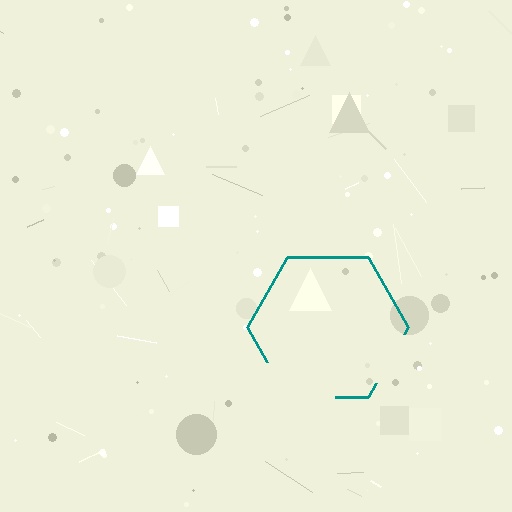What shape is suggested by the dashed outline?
The dashed outline suggests a hexagon.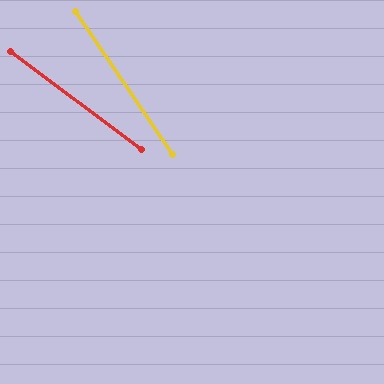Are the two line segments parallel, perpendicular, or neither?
Neither parallel nor perpendicular — they differ by about 19°.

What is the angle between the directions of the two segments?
Approximately 19 degrees.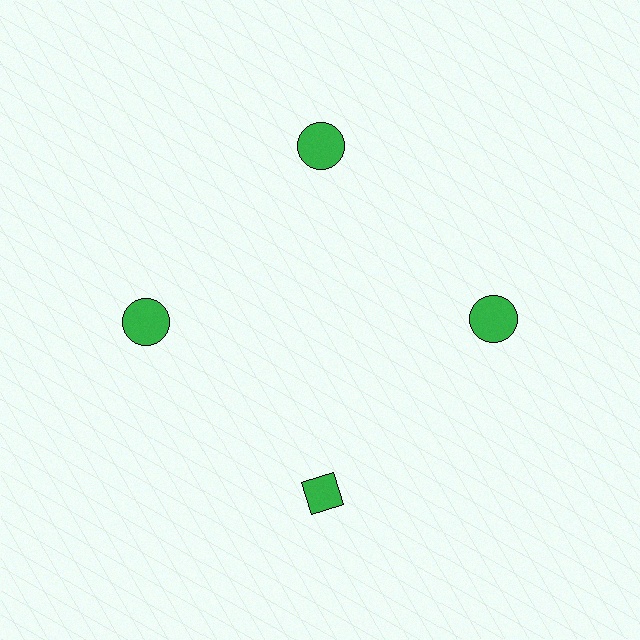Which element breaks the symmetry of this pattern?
The green diamond at roughly the 6 o'clock position breaks the symmetry. All other shapes are green circles.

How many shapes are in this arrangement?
There are 4 shapes arranged in a ring pattern.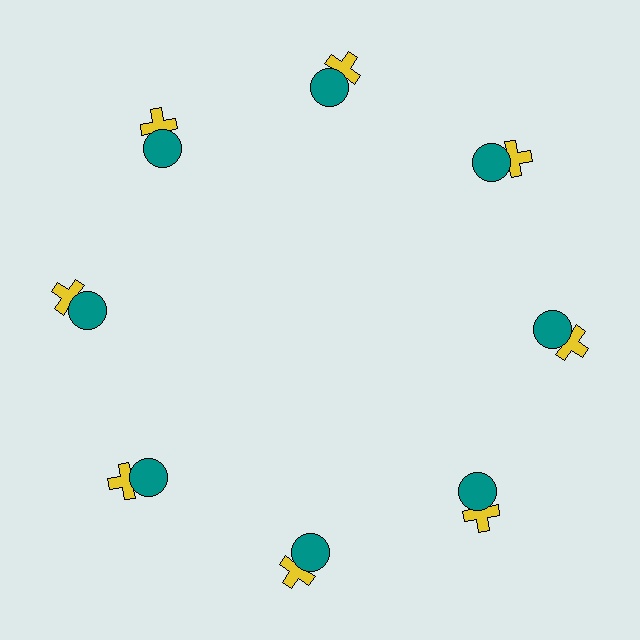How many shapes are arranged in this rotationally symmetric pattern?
There are 16 shapes, arranged in 8 groups of 2.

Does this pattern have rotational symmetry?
Yes, this pattern has 8-fold rotational symmetry. It looks the same after rotating 45 degrees around the center.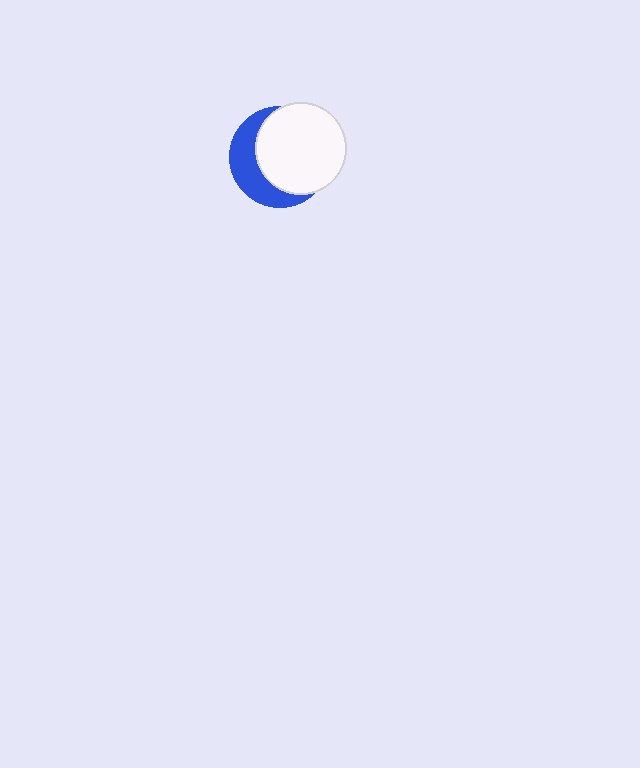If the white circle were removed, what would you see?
You would see the complete blue circle.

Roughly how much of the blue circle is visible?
A small part of it is visible (roughly 36%).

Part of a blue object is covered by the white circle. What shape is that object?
It is a circle.